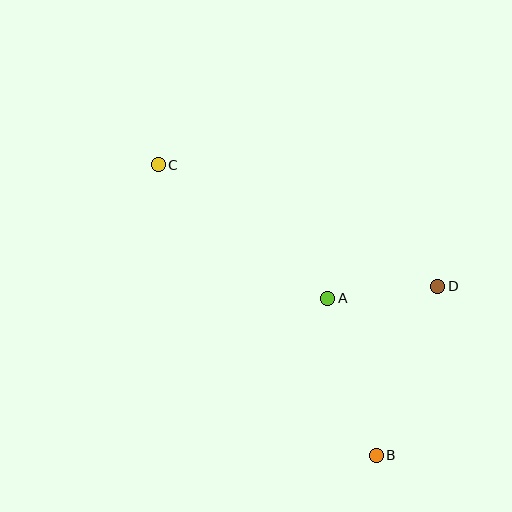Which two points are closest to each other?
Points A and D are closest to each other.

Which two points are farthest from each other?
Points B and C are farthest from each other.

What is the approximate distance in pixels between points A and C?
The distance between A and C is approximately 216 pixels.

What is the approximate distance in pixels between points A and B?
The distance between A and B is approximately 165 pixels.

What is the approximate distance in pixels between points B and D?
The distance between B and D is approximately 180 pixels.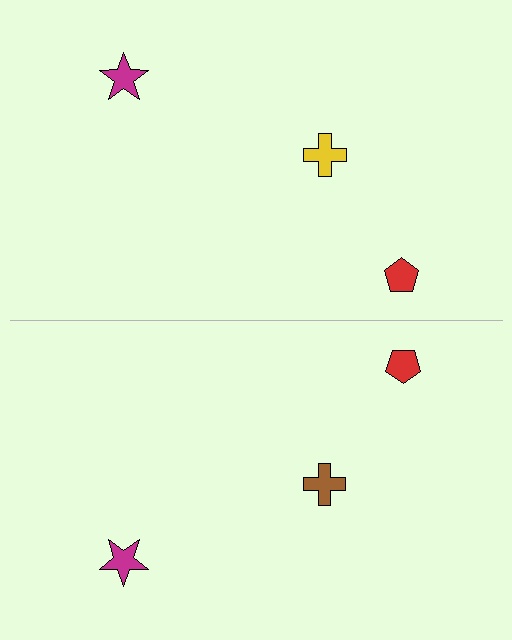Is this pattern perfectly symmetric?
No, the pattern is not perfectly symmetric. The brown cross on the bottom side breaks the symmetry — its mirror counterpart is yellow.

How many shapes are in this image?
There are 6 shapes in this image.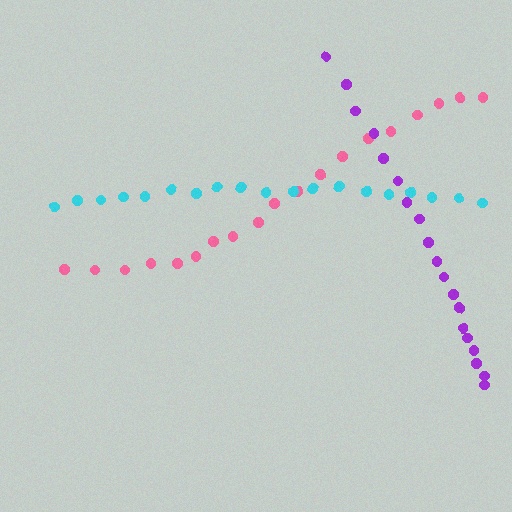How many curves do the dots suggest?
There are 3 distinct paths.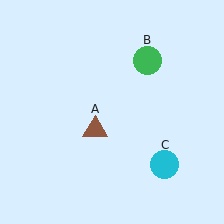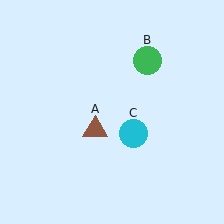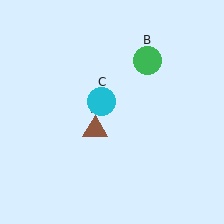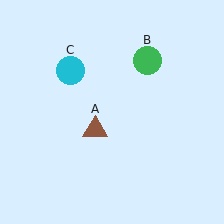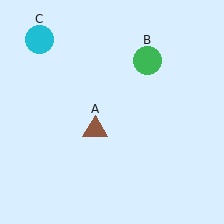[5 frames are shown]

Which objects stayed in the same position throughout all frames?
Brown triangle (object A) and green circle (object B) remained stationary.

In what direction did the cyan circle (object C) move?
The cyan circle (object C) moved up and to the left.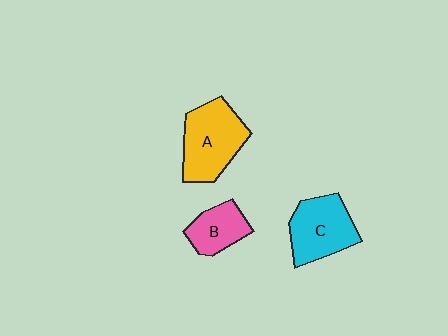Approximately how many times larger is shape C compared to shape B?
Approximately 1.5 times.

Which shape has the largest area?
Shape A (yellow).